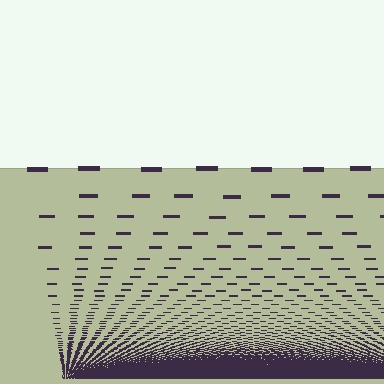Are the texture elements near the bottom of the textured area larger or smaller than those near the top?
Smaller. The gradient is inverted — elements near the bottom are smaller and denser.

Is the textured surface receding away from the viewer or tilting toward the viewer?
The surface appears to tilt toward the viewer. Texture elements get larger and sparser toward the top.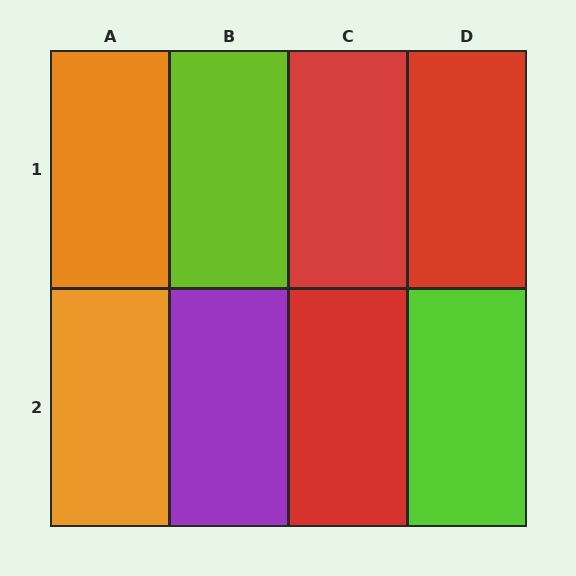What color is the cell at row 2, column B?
Purple.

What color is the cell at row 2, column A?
Orange.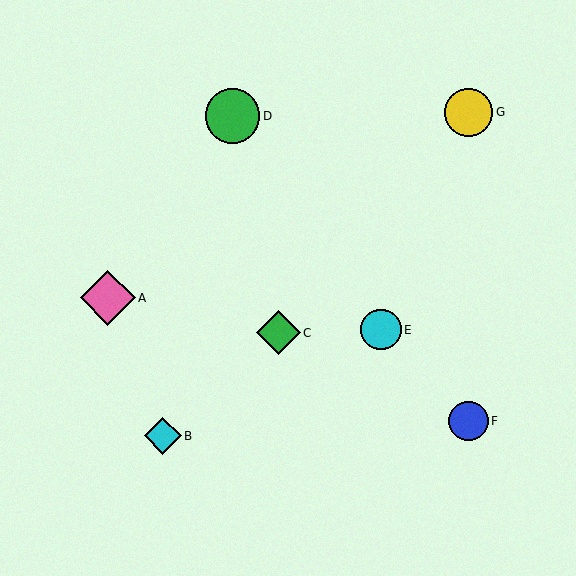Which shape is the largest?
The pink diamond (labeled A) is the largest.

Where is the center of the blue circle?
The center of the blue circle is at (469, 421).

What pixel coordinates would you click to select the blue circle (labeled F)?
Click at (469, 421) to select the blue circle F.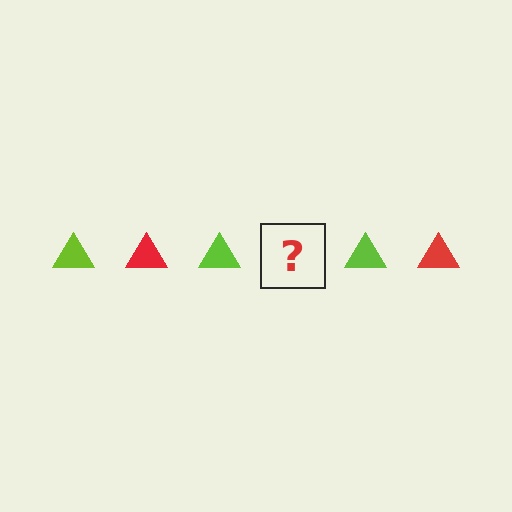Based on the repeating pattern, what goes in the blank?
The blank should be a red triangle.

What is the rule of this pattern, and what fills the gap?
The rule is that the pattern cycles through lime, red triangles. The gap should be filled with a red triangle.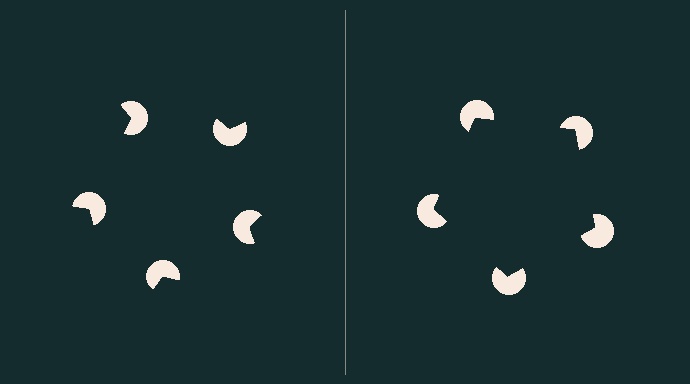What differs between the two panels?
The pac-man discs are positioned identically on both sides; only the wedge orientations differ. On the right they align to a pentagon; on the left they are misaligned.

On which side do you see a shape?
An illusory pentagon appears on the right side. On the left side the wedge cuts are rotated, so no coherent shape forms.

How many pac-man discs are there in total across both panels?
10 — 5 on each side.